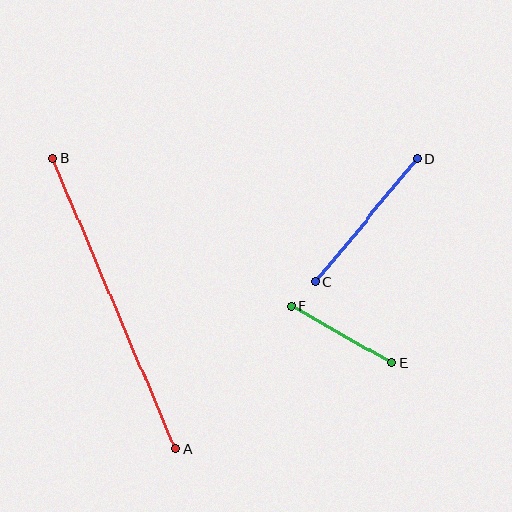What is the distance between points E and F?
The distance is approximately 116 pixels.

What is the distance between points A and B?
The distance is approximately 316 pixels.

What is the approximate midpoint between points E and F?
The midpoint is at approximately (342, 335) pixels.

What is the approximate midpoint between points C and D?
The midpoint is at approximately (366, 220) pixels.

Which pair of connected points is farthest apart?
Points A and B are farthest apart.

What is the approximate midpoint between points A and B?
The midpoint is at approximately (114, 303) pixels.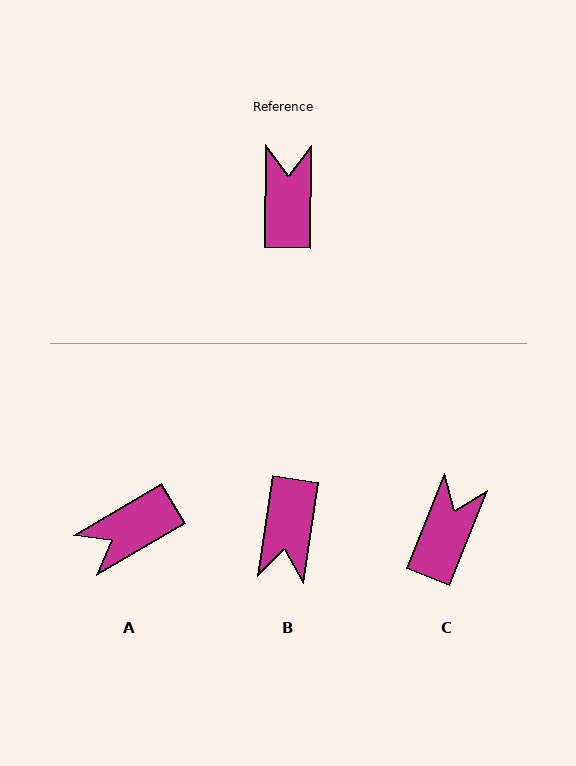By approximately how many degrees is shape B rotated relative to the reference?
Approximately 172 degrees counter-clockwise.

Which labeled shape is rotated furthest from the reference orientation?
B, about 172 degrees away.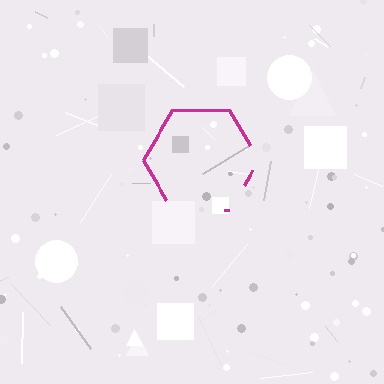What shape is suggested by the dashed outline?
The dashed outline suggests a hexagon.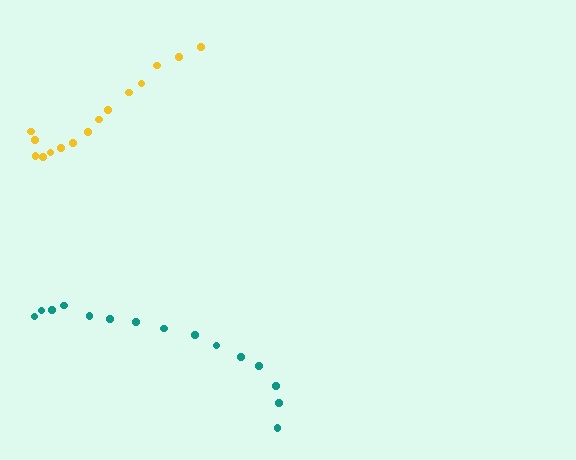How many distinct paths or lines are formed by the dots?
There are 2 distinct paths.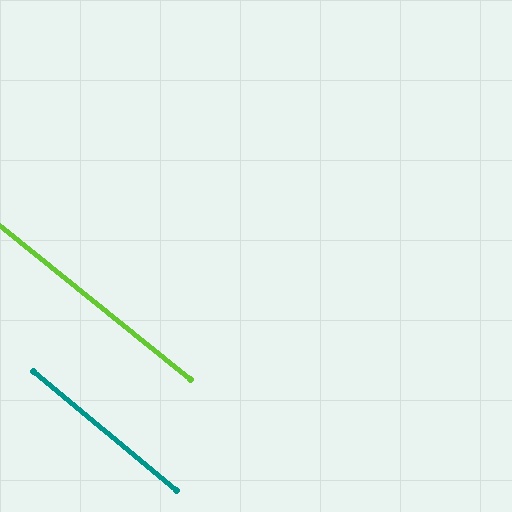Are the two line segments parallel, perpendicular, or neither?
Parallel — their directions differ by only 0.9°.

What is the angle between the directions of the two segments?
Approximately 1 degree.